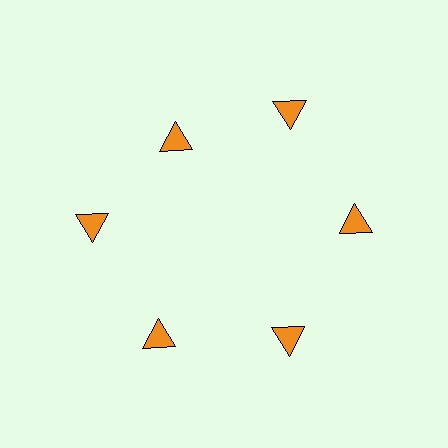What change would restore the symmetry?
The symmetry would be restored by moving it outward, back onto the ring so that all 6 triangles sit at equal angles and equal distance from the center.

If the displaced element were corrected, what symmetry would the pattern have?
It would have 6-fold rotational symmetry — the pattern would map onto itself every 60 degrees.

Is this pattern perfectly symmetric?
No. The 6 orange triangles are arranged in a ring, but one element near the 11 o'clock position is pulled inward toward the center, breaking the 6-fold rotational symmetry.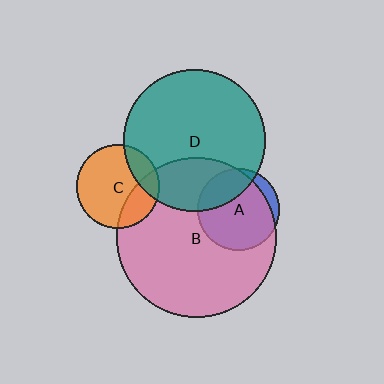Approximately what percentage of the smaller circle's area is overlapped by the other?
Approximately 25%.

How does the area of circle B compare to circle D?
Approximately 1.3 times.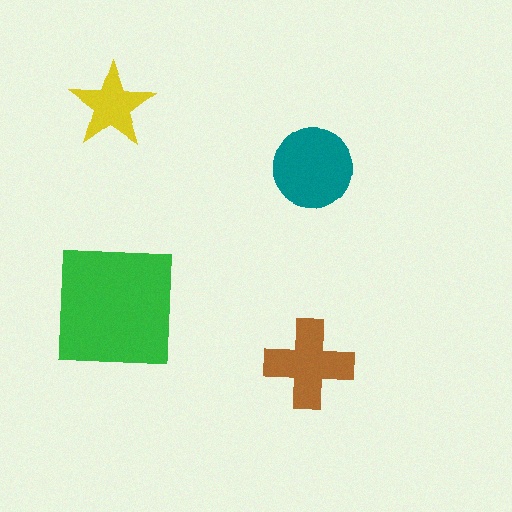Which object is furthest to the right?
The brown cross is rightmost.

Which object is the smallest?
The yellow star.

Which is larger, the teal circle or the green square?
The green square.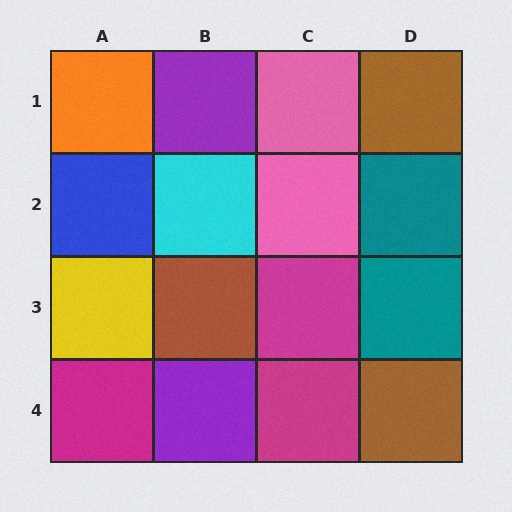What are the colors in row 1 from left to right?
Orange, purple, pink, brown.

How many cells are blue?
1 cell is blue.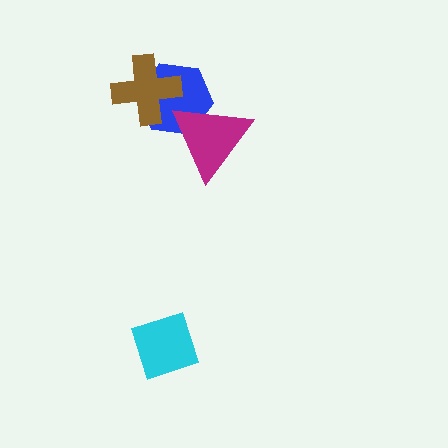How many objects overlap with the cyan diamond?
0 objects overlap with the cyan diamond.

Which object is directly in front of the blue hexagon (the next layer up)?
The magenta triangle is directly in front of the blue hexagon.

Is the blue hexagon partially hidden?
Yes, it is partially covered by another shape.